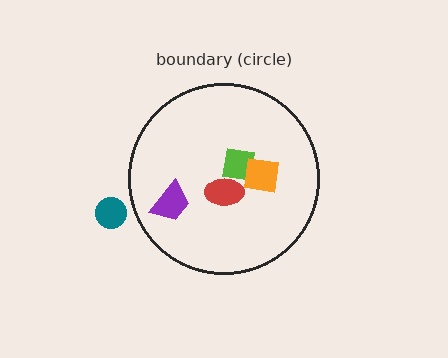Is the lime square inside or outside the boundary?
Inside.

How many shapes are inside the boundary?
4 inside, 1 outside.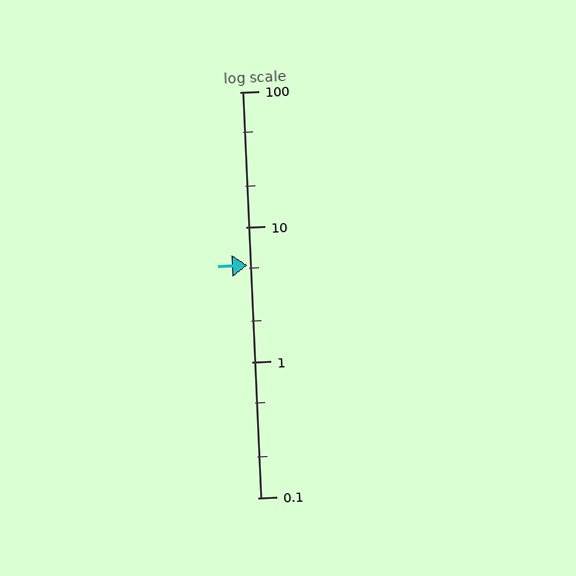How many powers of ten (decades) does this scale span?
The scale spans 3 decades, from 0.1 to 100.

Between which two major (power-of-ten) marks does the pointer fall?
The pointer is between 1 and 10.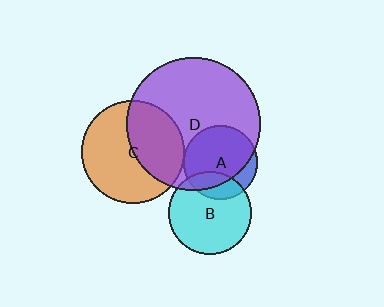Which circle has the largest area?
Circle D (purple).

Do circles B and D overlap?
Yes.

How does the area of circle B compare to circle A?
Approximately 1.3 times.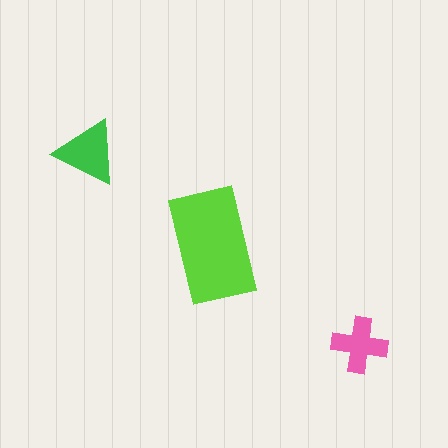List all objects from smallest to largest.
The pink cross, the green triangle, the lime rectangle.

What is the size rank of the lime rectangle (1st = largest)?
1st.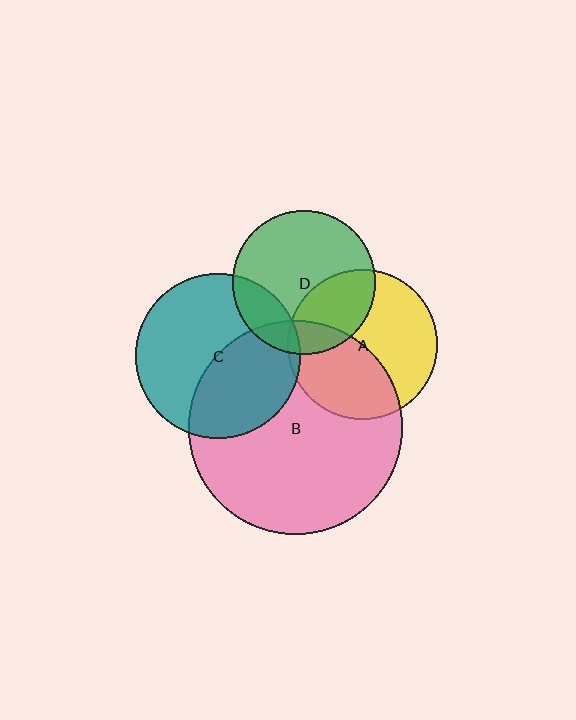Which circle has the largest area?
Circle B (pink).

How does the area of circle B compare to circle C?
Approximately 1.7 times.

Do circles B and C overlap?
Yes.